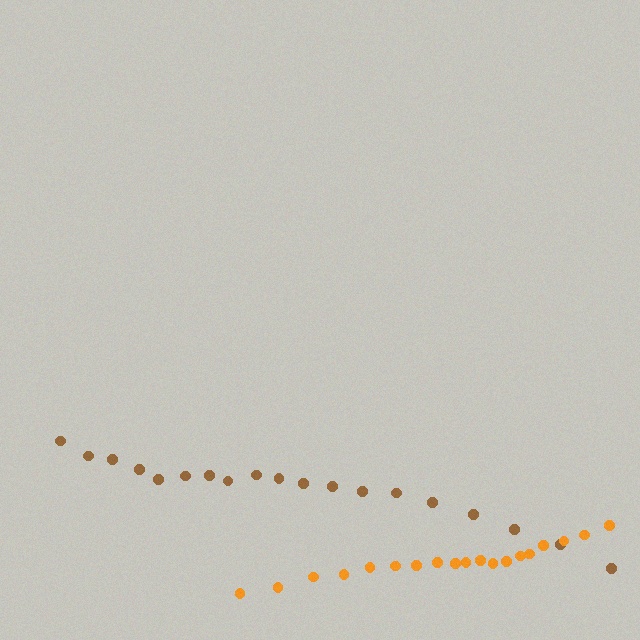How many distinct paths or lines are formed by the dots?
There are 2 distinct paths.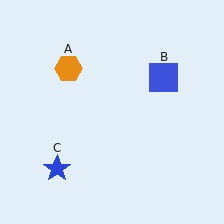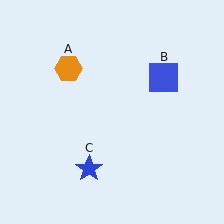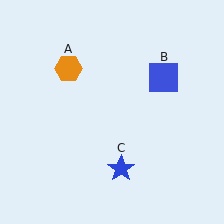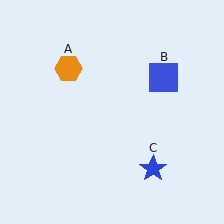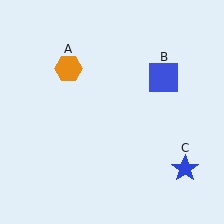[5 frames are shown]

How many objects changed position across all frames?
1 object changed position: blue star (object C).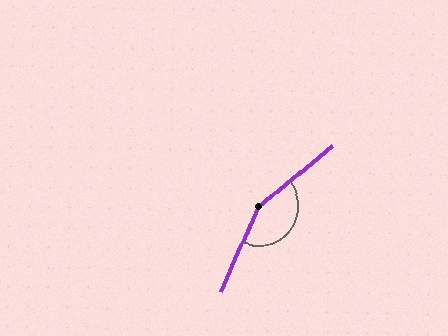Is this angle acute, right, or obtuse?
It is obtuse.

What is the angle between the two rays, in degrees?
Approximately 154 degrees.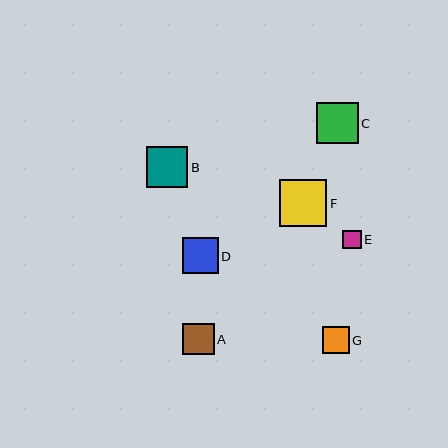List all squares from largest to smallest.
From largest to smallest: F, C, B, D, A, G, E.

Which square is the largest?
Square F is the largest with a size of approximately 47 pixels.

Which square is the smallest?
Square E is the smallest with a size of approximately 18 pixels.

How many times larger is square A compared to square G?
Square A is approximately 1.2 times the size of square G.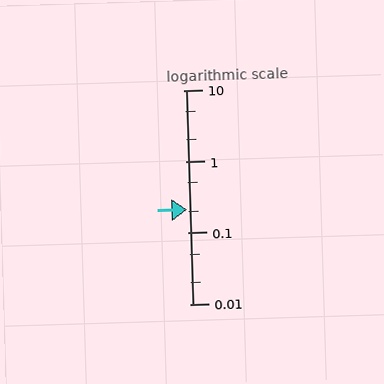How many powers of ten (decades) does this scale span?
The scale spans 3 decades, from 0.01 to 10.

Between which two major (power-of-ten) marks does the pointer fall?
The pointer is between 0.1 and 1.